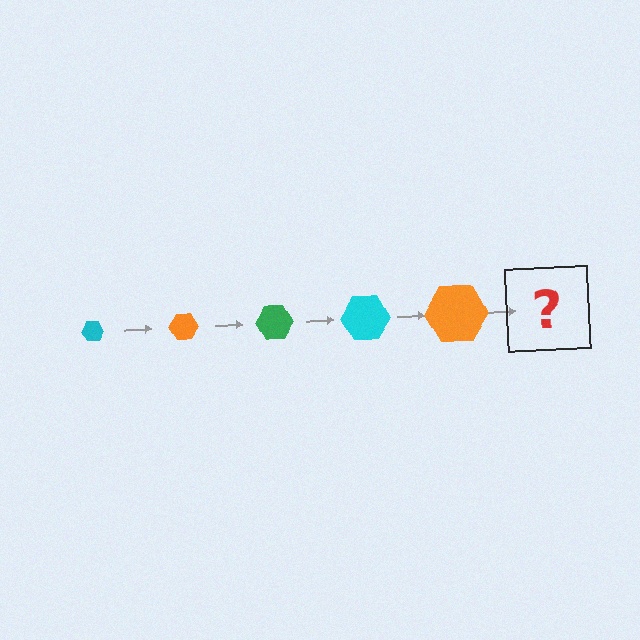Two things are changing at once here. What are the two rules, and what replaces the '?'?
The two rules are that the hexagon grows larger each step and the color cycles through cyan, orange, and green. The '?' should be a green hexagon, larger than the previous one.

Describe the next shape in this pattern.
It should be a green hexagon, larger than the previous one.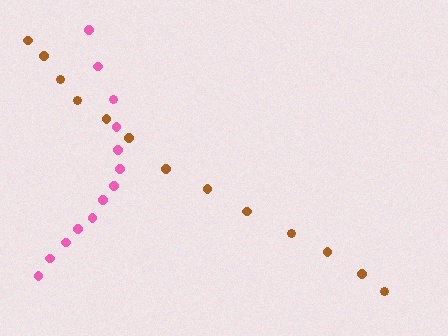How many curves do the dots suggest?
There are 2 distinct paths.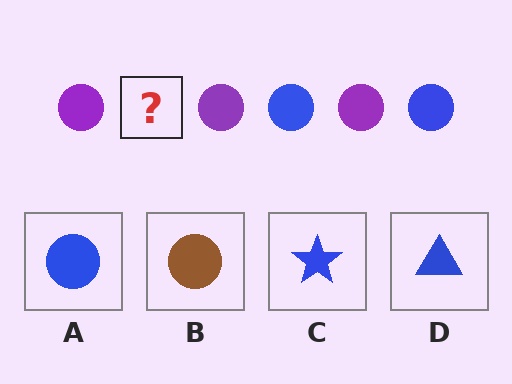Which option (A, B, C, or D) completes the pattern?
A.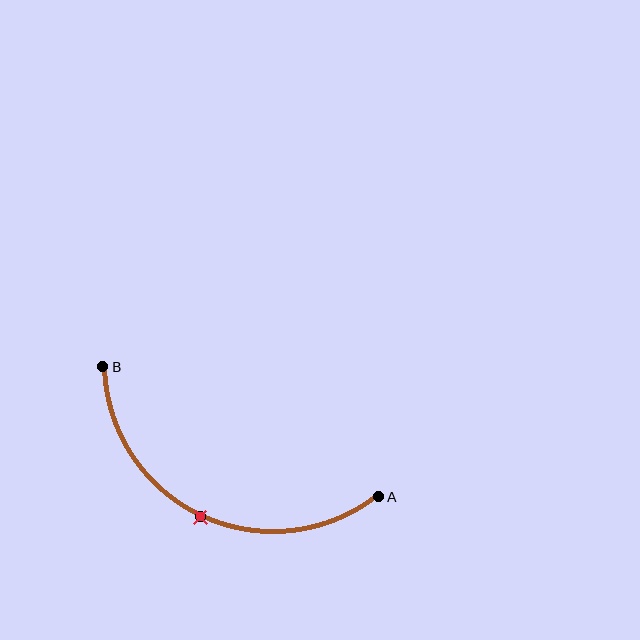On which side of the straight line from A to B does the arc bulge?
The arc bulges below the straight line connecting A and B.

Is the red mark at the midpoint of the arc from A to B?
Yes. The red mark lies on the arc at equal arc-length from both A and B — it is the arc midpoint.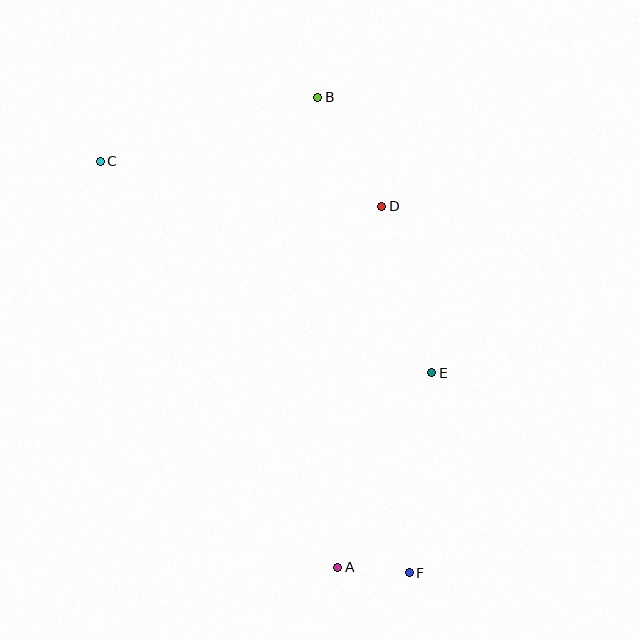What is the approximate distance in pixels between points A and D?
The distance between A and D is approximately 364 pixels.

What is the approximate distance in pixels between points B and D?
The distance between B and D is approximately 126 pixels.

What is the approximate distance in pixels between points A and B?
The distance between A and B is approximately 471 pixels.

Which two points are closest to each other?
Points A and F are closest to each other.